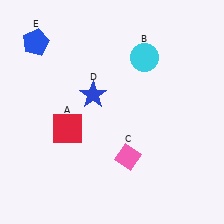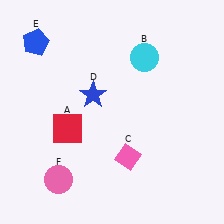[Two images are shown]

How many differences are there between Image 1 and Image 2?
There is 1 difference between the two images.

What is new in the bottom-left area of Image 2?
A pink circle (F) was added in the bottom-left area of Image 2.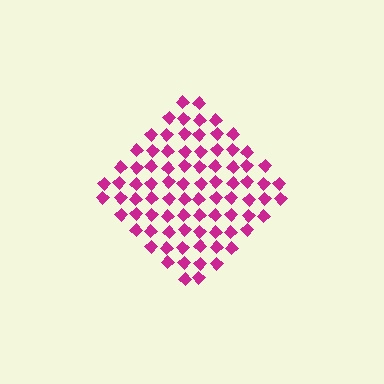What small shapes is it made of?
It is made of small diamonds.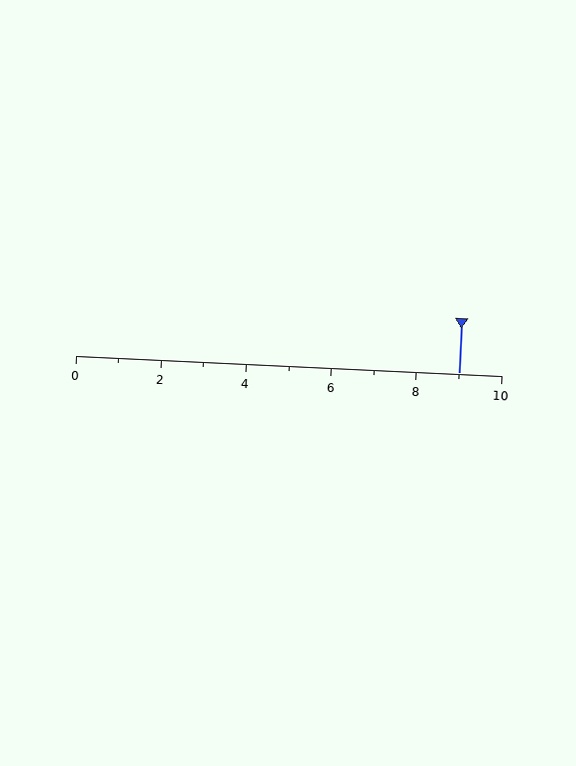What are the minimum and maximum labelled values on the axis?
The axis runs from 0 to 10.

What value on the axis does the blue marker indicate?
The marker indicates approximately 9.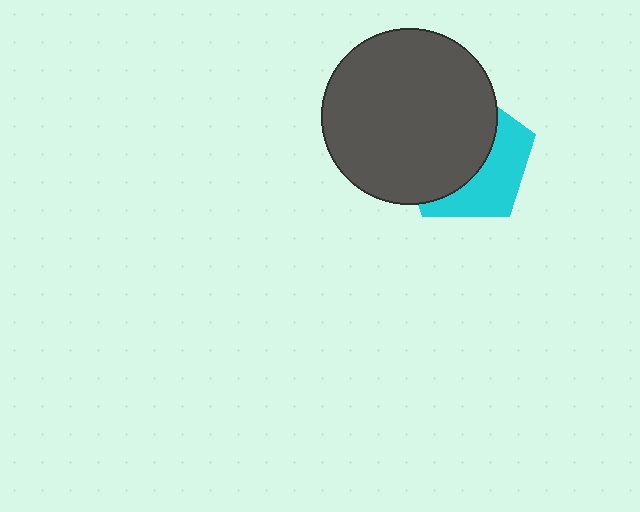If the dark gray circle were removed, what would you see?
You would see the complete cyan pentagon.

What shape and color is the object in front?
The object in front is a dark gray circle.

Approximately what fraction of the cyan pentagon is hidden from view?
Roughly 60% of the cyan pentagon is hidden behind the dark gray circle.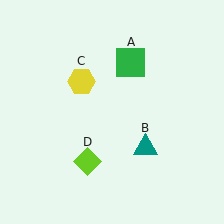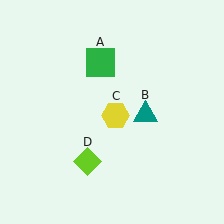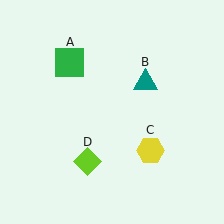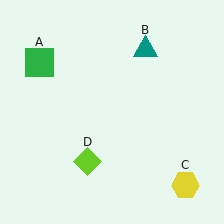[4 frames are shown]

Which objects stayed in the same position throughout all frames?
Lime diamond (object D) remained stationary.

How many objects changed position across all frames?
3 objects changed position: green square (object A), teal triangle (object B), yellow hexagon (object C).